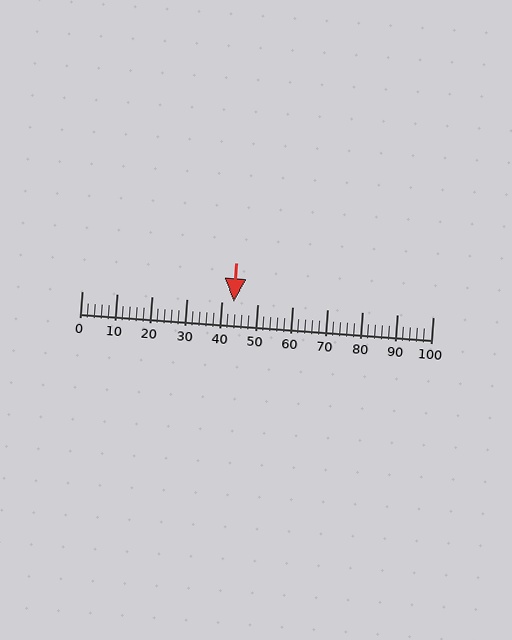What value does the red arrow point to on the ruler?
The red arrow points to approximately 43.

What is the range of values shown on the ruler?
The ruler shows values from 0 to 100.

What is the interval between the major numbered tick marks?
The major tick marks are spaced 10 units apart.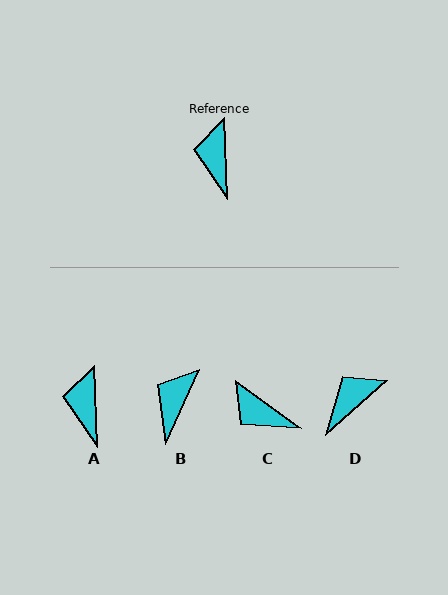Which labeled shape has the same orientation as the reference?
A.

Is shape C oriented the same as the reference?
No, it is off by about 52 degrees.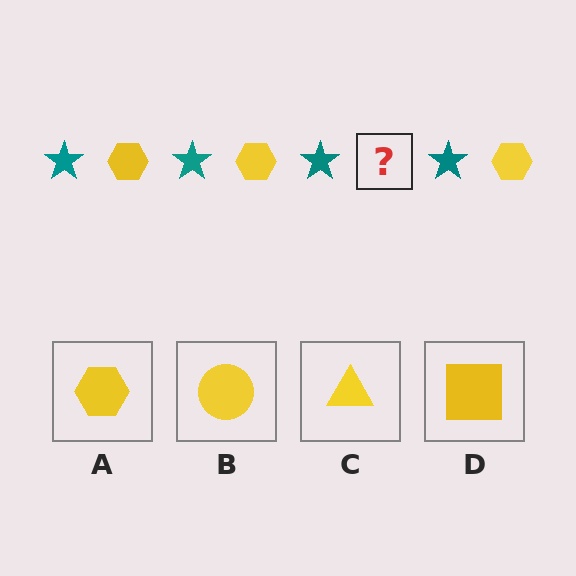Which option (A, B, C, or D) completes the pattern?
A.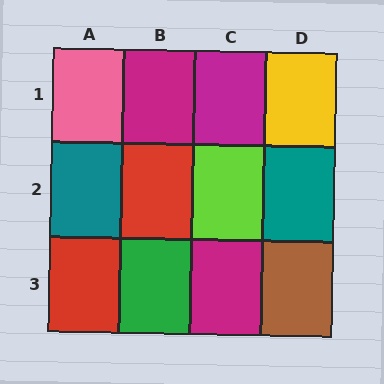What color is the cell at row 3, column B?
Green.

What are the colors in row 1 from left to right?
Pink, magenta, magenta, yellow.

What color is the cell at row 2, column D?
Teal.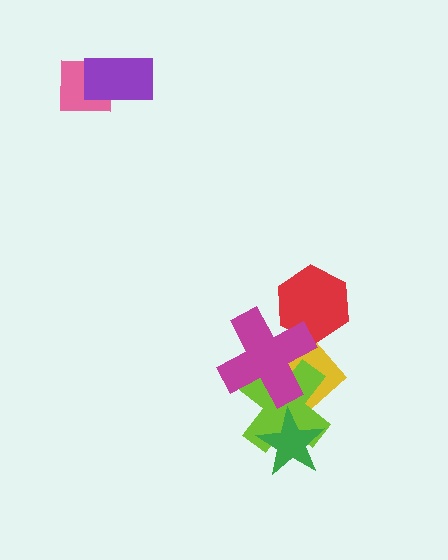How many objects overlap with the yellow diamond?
4 objects overlap with the yellow diamond.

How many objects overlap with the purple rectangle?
1 object overlaps with the purple rectangle.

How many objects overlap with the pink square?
1 object overlaps with the pink square.